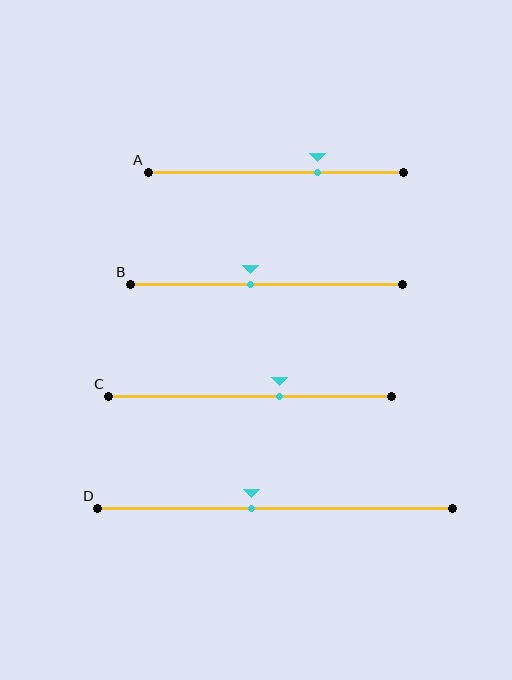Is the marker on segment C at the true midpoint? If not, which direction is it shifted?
No, the marker on segment C is shifted to the right by about 10% of the segment length.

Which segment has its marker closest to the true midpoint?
Segment B has its marker closest to the true midpoint.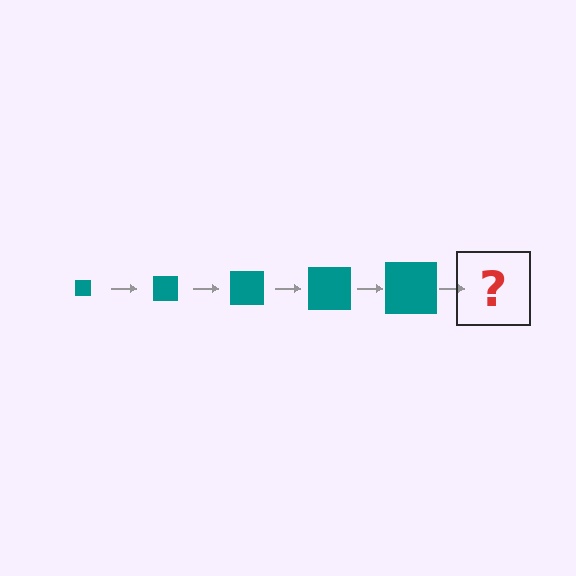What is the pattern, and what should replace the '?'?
The pattern is that the square gets progressively larger each step. The '?' should be a teal square, larger than the previous one.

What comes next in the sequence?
The next element should be a teal square, larger than the previous one.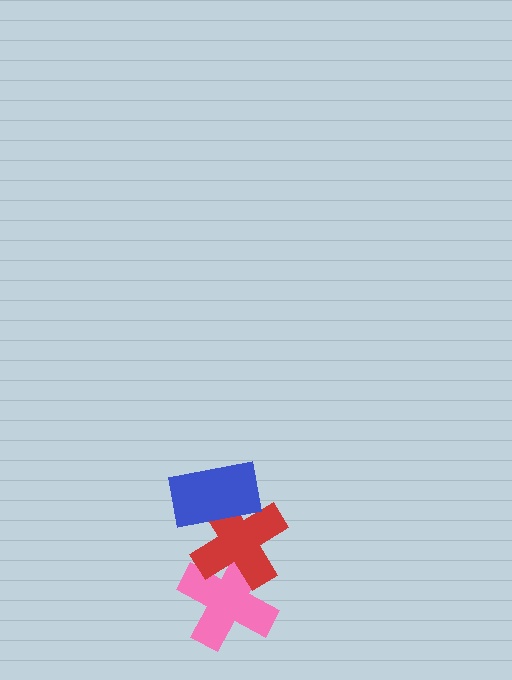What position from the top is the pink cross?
The pink cross is 3rd from the top.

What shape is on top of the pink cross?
The red cross is on top of the pink cross.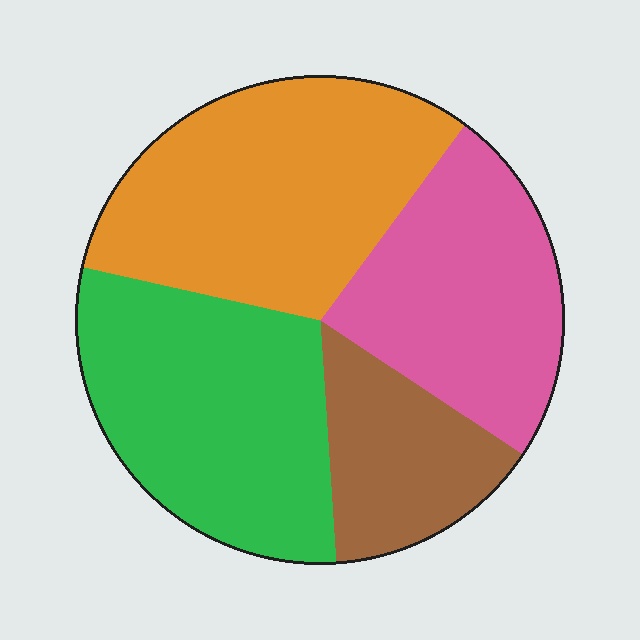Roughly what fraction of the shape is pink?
Pink takes up less than a quarter of the shape.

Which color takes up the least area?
Brown, at roughly 15%.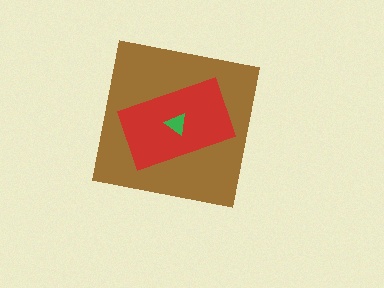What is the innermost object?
The green triangle.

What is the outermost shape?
The brown square.